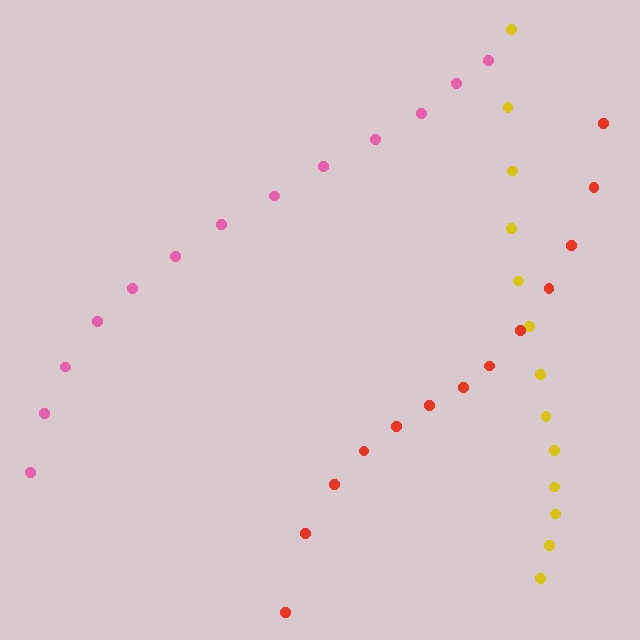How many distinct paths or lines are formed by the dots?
There are 3 distinct paths.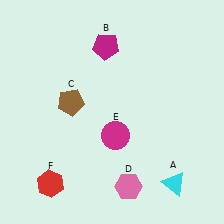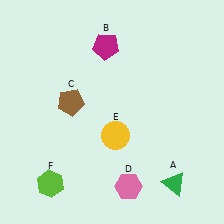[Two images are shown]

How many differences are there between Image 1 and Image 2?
There are 3 differences between the two images.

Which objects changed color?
A changed from cyan to green. E changed from magenta to yellow. F changed from red to lime.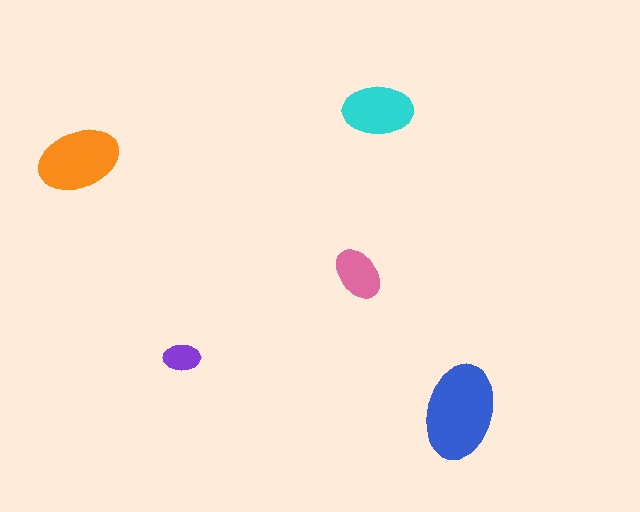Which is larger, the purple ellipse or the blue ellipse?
The blue one.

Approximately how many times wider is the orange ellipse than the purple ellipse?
About 2 times wider.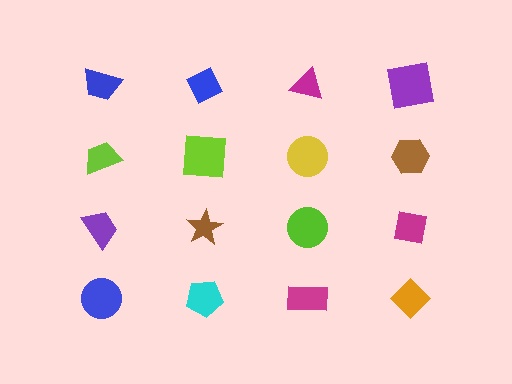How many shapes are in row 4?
4 shapes.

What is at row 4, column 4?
An orange diamond.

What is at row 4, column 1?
A blue circle.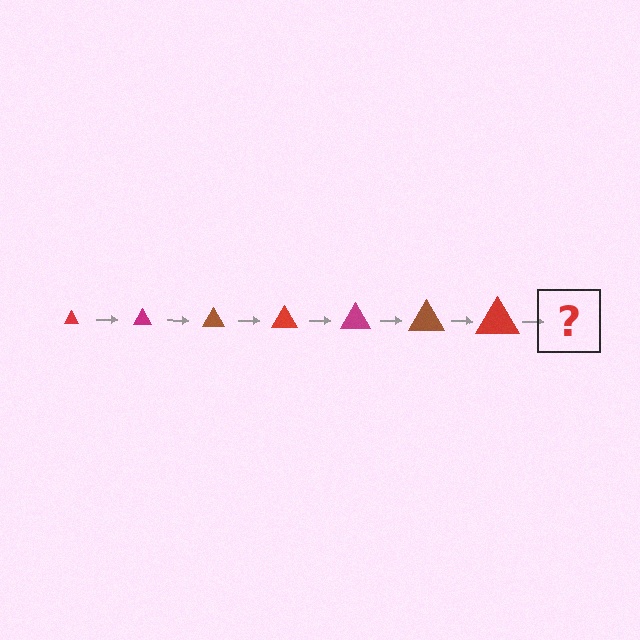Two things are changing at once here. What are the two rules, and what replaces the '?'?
The two rules are that the triangle grows larger each step and the color cycles through red, magenta, and brown. The '?' should be a magenta triangle, larger than the previous one.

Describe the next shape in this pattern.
It should be a magenta triangle, larger than the previous one.